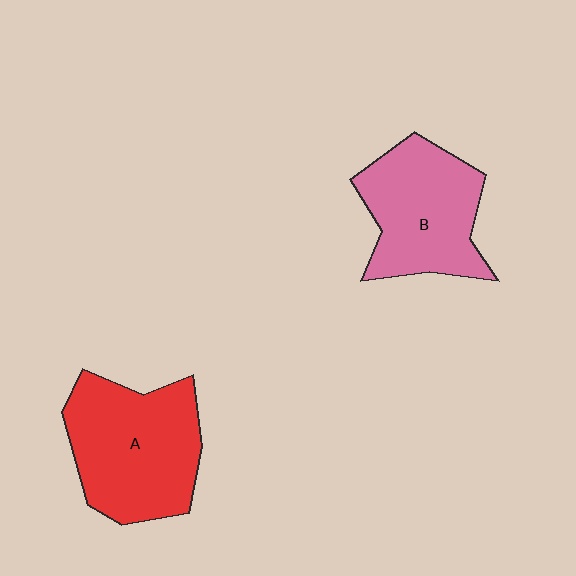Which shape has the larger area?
Shape A (red).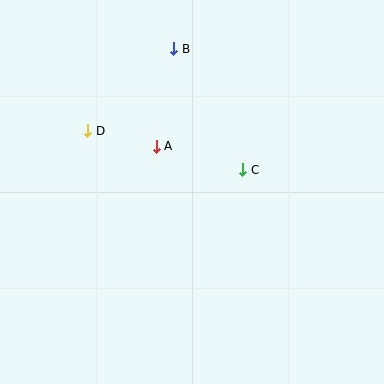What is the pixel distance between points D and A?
The distance between D and A is 70 pixels.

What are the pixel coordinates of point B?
Point B is at (174, 49).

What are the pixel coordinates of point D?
Point D is at (88, 131).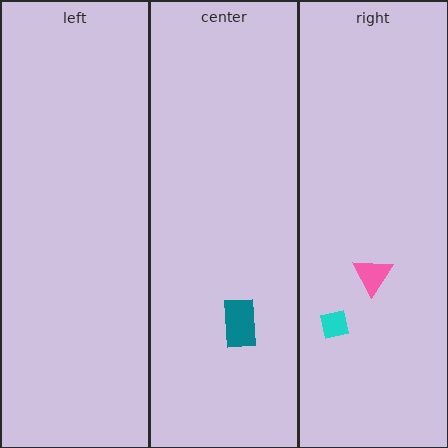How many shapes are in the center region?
1.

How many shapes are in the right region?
2.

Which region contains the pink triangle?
The right region.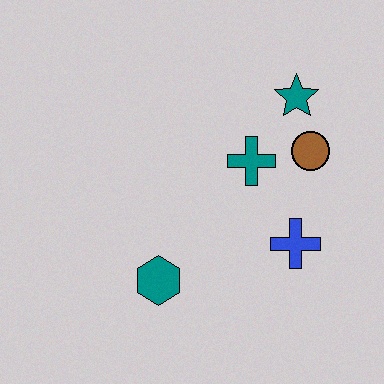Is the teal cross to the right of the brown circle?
No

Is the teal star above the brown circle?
Yes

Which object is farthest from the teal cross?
The teal hexagon is farthest from the teal cross.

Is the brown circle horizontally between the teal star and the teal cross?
No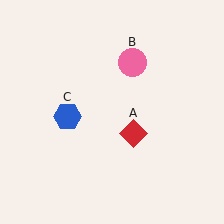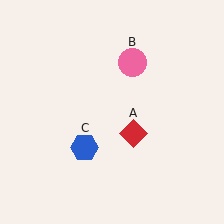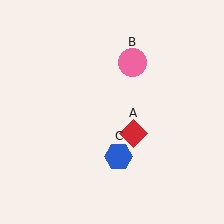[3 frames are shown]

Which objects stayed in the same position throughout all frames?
Red diamond (object A) and pink circle (object B) remained stationary.